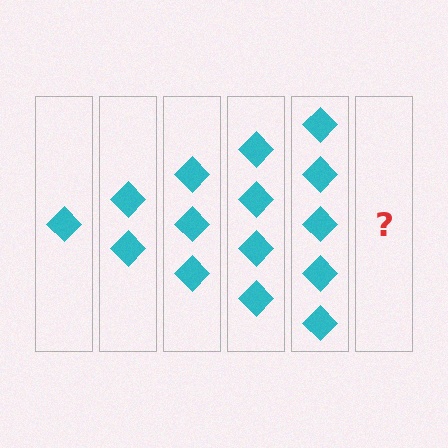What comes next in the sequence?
The next element should be 6 diamonds.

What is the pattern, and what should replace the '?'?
The pattern is that each step adds one more diamond. The '?' should be 6 diamonds.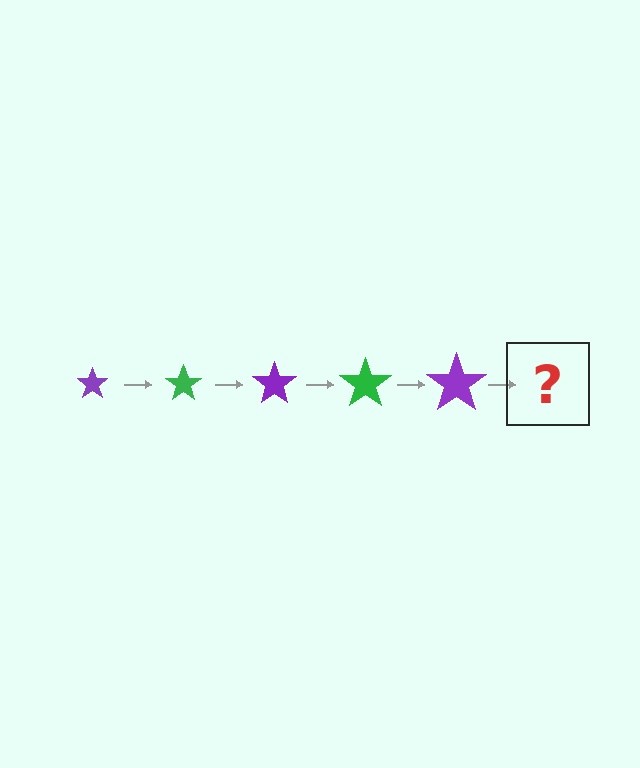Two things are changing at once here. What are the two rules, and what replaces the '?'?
The two rules are that the star grows larger each step and the color cycles through purple and green. The '?' should be a green star, larger than the previous one.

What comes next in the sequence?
The next element should be a green star, larger than the previous one.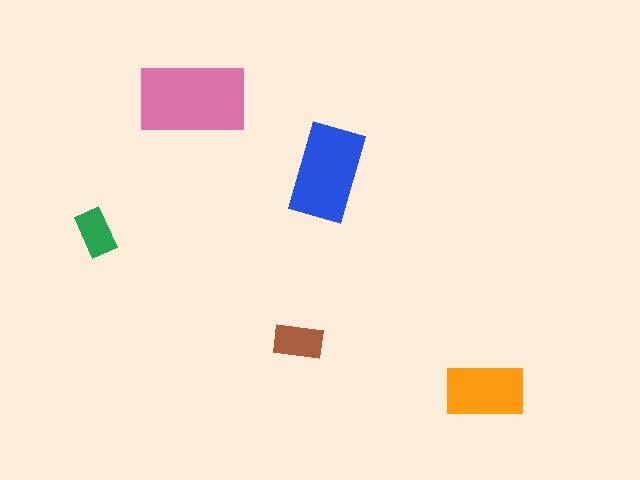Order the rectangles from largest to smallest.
the pink one, the blue one, the orange one, the brown one, the green one.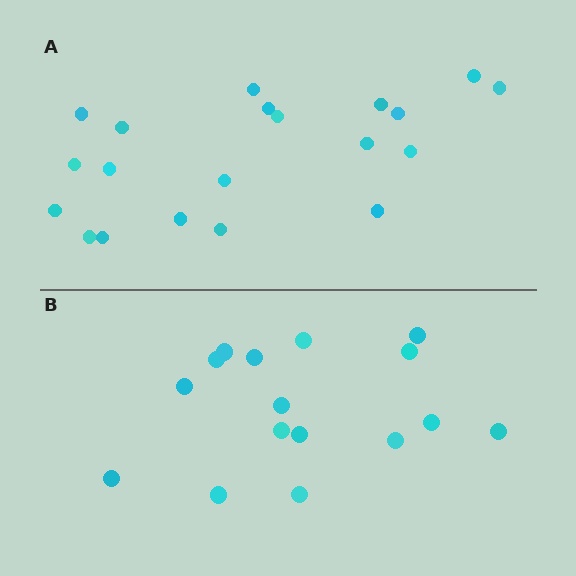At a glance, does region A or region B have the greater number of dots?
Region A (the top region) has more dots.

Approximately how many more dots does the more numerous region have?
Region A has about 4 more dots than region B.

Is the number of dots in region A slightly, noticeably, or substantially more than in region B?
Region A has noticeably more, but not dramatically so. The ratio is roughly 1.2 to 1.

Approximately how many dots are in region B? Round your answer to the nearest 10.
About 20 dots. (The exact count is 16, which rounds to 20.)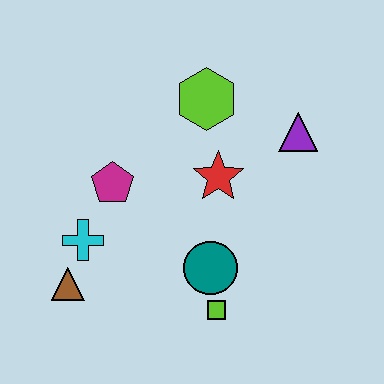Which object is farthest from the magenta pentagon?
The purple triangle is farthest from the magenta pentagon.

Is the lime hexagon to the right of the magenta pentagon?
Yes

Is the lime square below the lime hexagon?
Yes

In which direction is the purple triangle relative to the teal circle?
The purple triangle is above the teal circle.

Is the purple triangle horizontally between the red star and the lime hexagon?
No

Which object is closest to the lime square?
The teal circle is closest to the lime square.